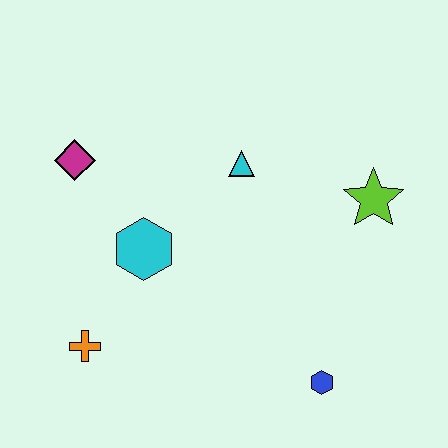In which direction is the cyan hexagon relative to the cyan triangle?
The cyan hexagon is to the left of the cyan triangle.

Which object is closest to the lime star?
The cyan triangle is closest to the lime star.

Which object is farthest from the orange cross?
The lime star is farthest from the orange cross.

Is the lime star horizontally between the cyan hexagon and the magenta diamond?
No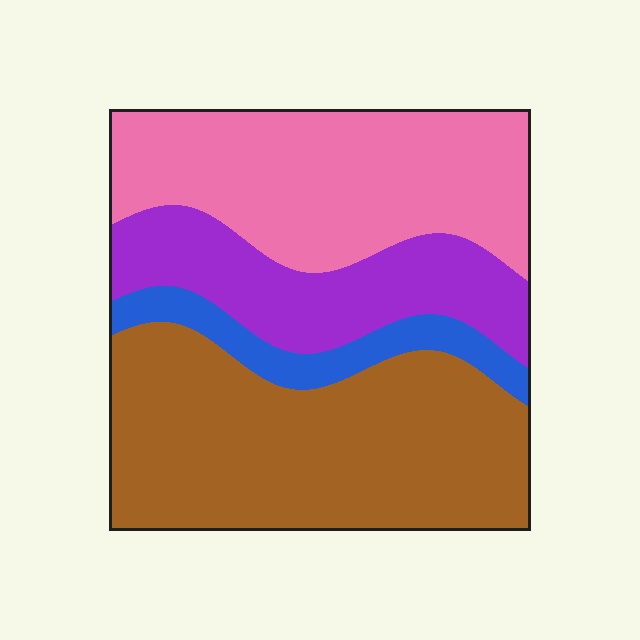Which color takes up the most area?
Brown, at roughly 40%.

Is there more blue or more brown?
Brown.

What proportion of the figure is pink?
Pink covers about 30% of the figure.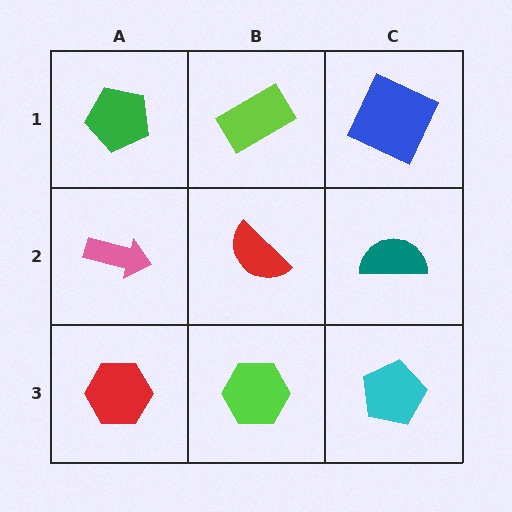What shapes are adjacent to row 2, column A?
A green pentagon (row 1, column A), a red hexagon (row 3, column A), a red semicircle (row 2, column B).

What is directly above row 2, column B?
A lime rectangle.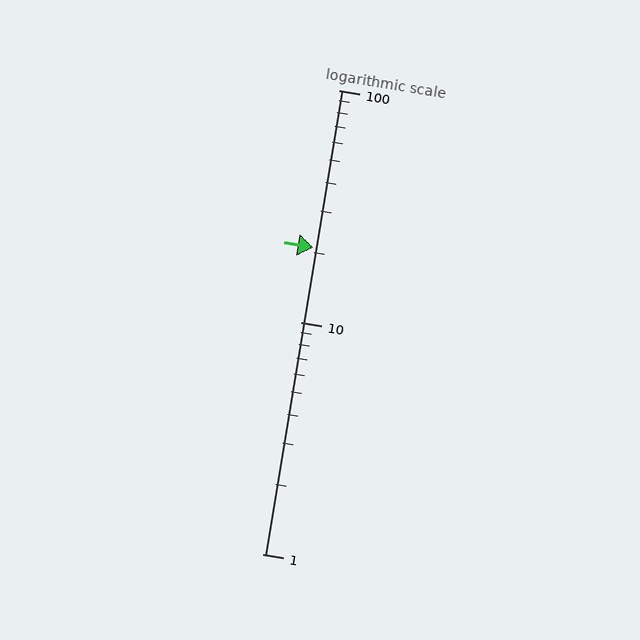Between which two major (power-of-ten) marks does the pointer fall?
The pointer is between 10 and 100.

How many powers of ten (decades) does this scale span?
The scale spans 2 decades, from 1 to 100.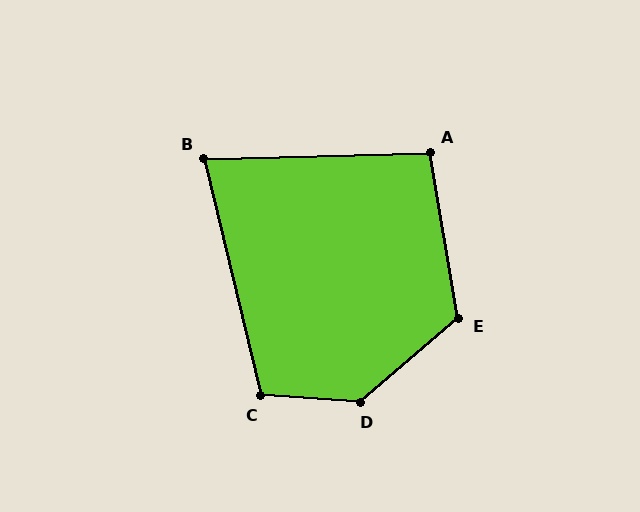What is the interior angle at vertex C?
Approximately 107 degrees (obtuse).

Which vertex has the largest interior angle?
D, at approximately 136 degrees.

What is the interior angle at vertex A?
Approximately 98 degrees (obtuse).